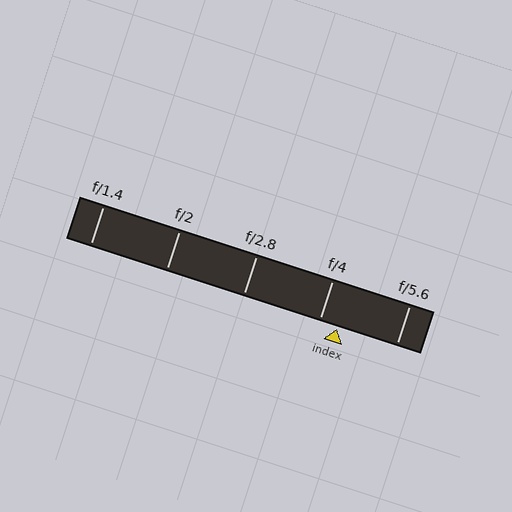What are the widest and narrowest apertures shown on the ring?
The widest aperture shown is f/1.4 and the narrowest is f/5.6.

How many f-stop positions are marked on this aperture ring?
There are 5 f-stop positions marked.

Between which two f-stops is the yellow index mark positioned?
The index mark is between f/4 and f/5.6.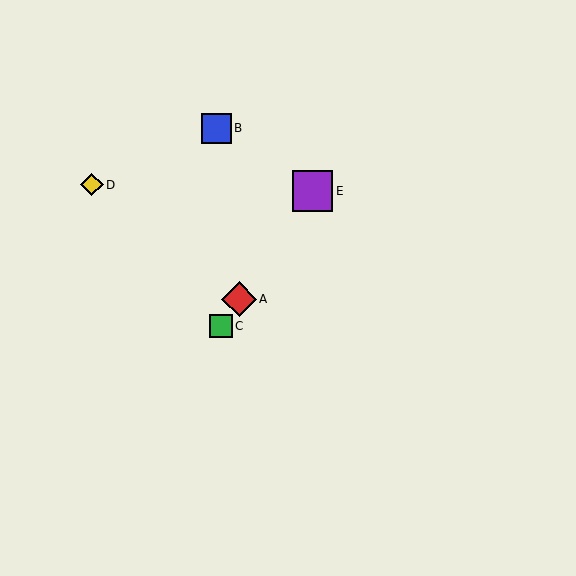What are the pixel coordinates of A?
Object A is at (239, 299).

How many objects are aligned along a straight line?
3 objects (A, C, E) are aligned along a straight line.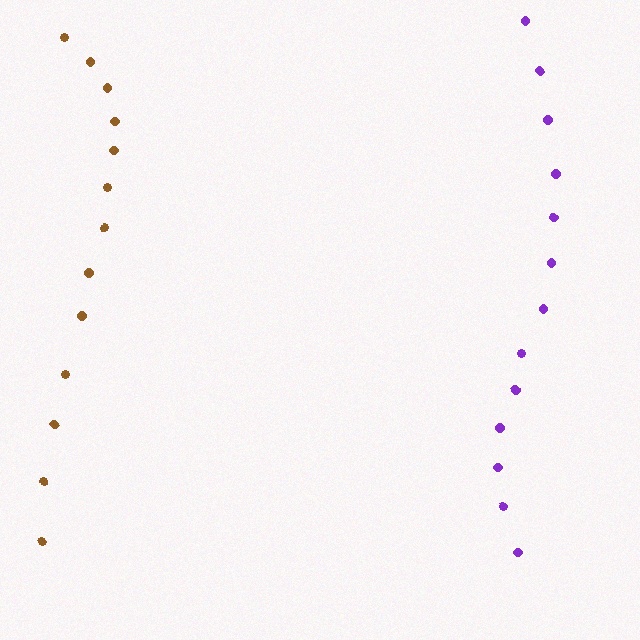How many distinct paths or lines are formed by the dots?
There are 2 distinct paths.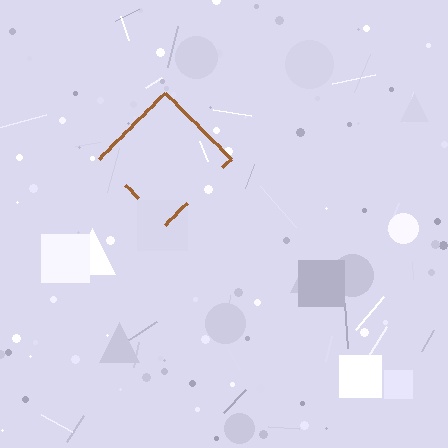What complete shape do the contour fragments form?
The contour fragments form a diamond.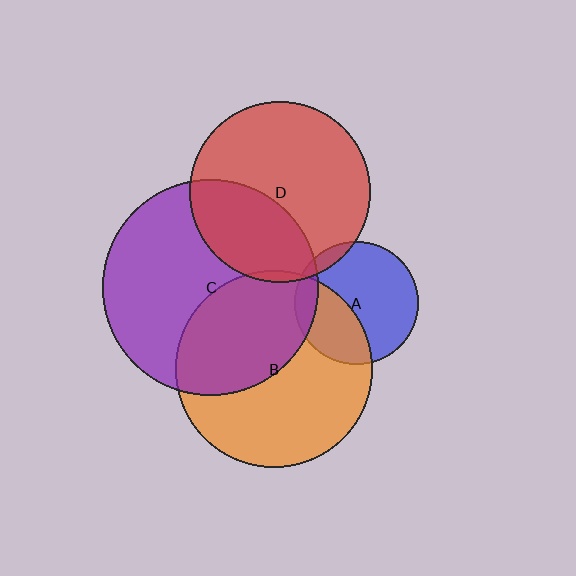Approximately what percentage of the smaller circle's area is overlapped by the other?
Approximately 5%.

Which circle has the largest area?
Circle C (purple).